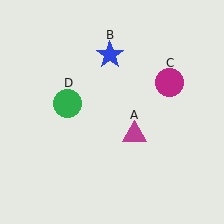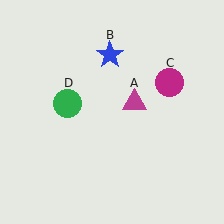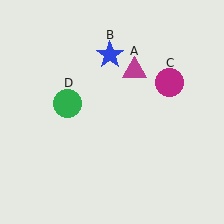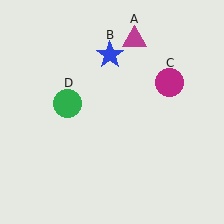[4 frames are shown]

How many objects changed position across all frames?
1 object changed position: magenta triangle (object A).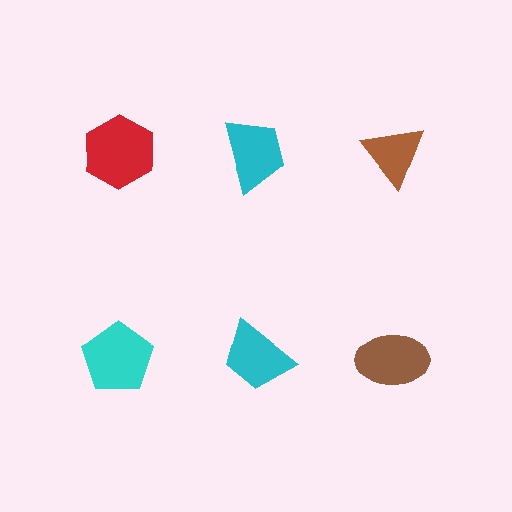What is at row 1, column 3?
A brown triangle.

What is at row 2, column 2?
A cyan trapezoid.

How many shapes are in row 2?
3 shapes.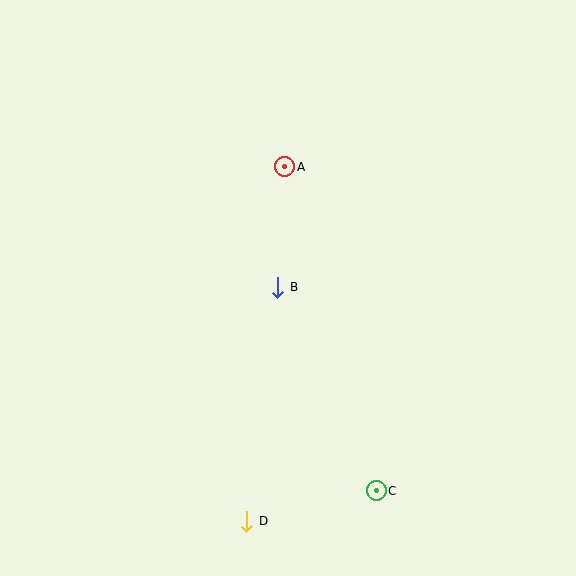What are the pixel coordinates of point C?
Point C is at (376, 491).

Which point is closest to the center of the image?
Point B at (278, 287) is closest to the center.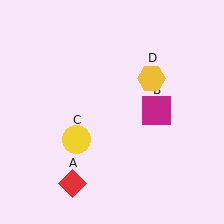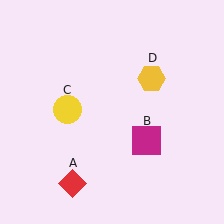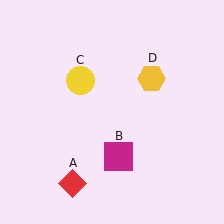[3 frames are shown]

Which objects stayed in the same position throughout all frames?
Red diamond (object A) and yellow hexagon (object D) remained stationary.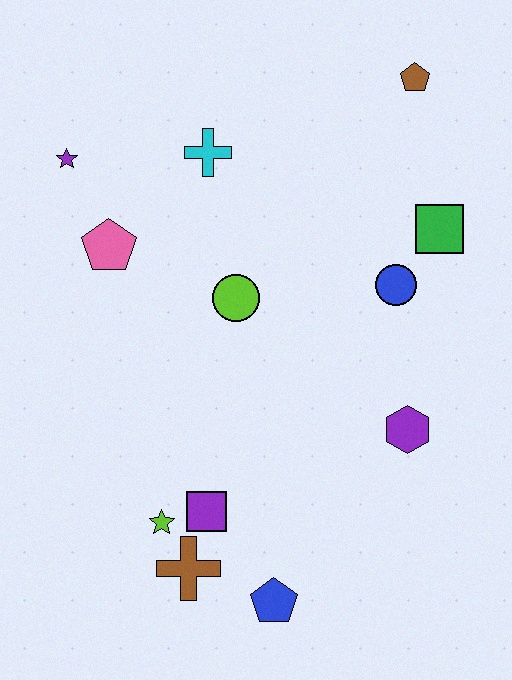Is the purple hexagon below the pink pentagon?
Yes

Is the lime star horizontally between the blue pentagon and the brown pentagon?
No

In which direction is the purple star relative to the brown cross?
The purple star is above the brown cross.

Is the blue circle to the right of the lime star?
Yes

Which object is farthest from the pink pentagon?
The blue pentagon is farthest from the pink pentagon.